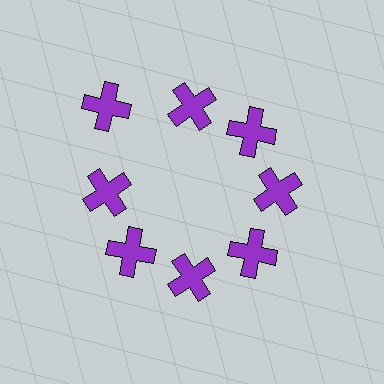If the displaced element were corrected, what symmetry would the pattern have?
It would have 8-fold rotational symmetry — the pattern would map onto itself every 45 degrees.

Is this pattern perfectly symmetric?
No. The 8 purple crosses are arranged in a ring, but one element near the 10 o'clock position is pushed outward from the center, breaking the 8-fold rotational symmetry.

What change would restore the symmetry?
The symmetry would be restored by moving it inward, back onto the ring so that all 8 crosses sit at equal angles and equal distance from the center.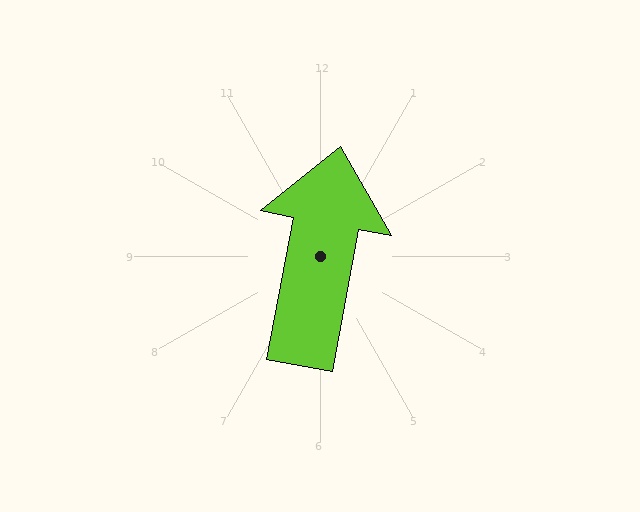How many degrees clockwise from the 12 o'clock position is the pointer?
Approximately 11 degrees.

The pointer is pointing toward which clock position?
Roughly 12 o'clock.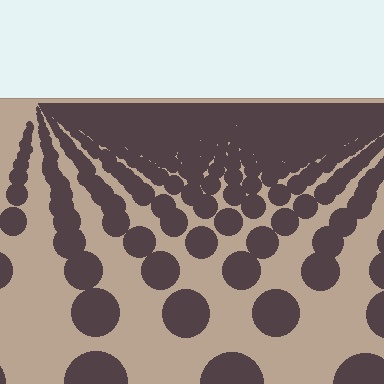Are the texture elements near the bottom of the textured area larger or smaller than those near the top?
Larger. Near the bottom, elements are closer to the viewer and appear at a bigger on-screen size.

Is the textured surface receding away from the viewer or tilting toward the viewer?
The surface is receding away from the viewer. Texture elements get smaller and denser toward the top.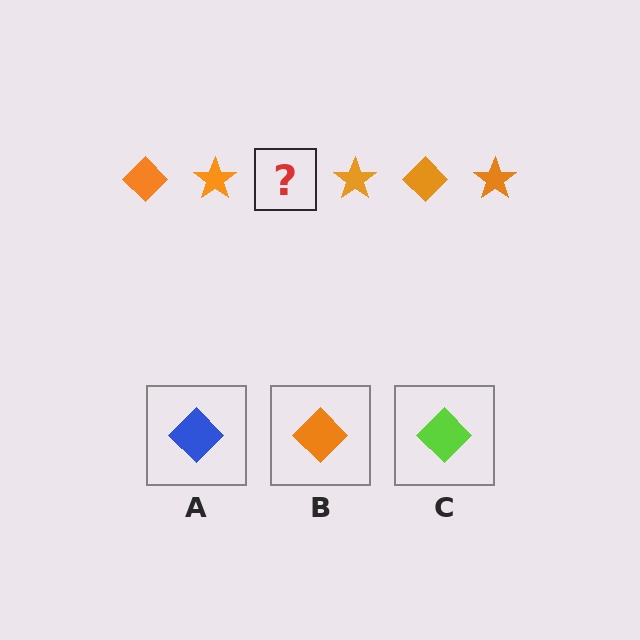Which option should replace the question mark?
Option B.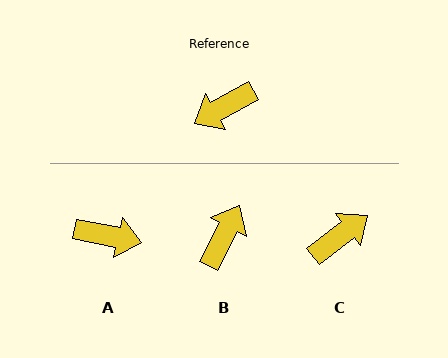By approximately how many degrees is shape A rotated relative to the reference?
Approximately 139 degrees counter-clockwise.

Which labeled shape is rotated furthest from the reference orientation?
C, about 172 degrees away.